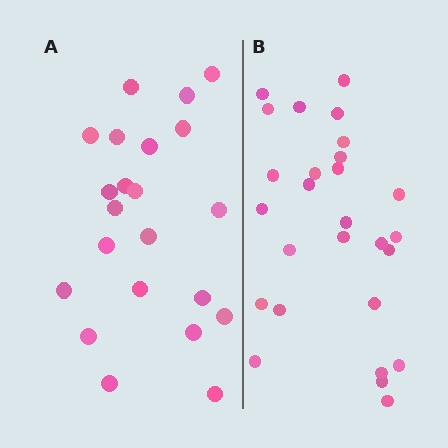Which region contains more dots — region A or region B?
Region B (the right region) has more dots.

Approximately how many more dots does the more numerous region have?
Region B has about 5 more dots than region A.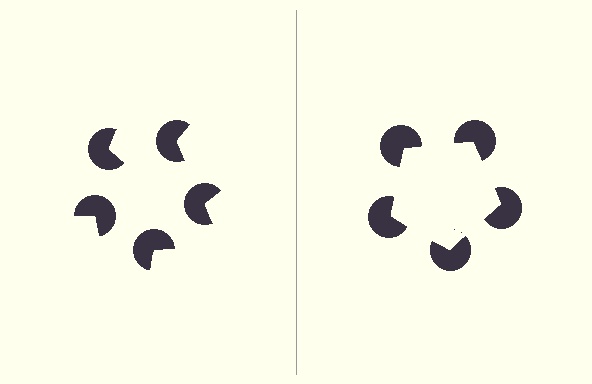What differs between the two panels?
The pac-man discs are positioned identically on both sides; only the wedge orientations differ. On the right they align to a pentagon; on the left they are misaligned.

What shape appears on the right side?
An illusory pentagon.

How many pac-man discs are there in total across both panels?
10 — 5 on each side.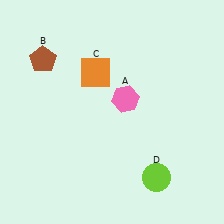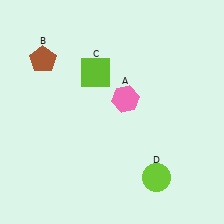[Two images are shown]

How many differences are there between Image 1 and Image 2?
There is 1 difference between the two images.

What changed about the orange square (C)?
In Image 1, C is orange. In Image 2, it changed to lime.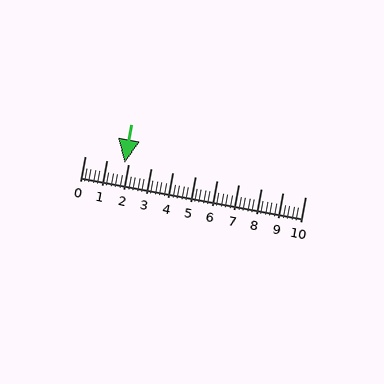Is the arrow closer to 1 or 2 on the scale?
The arrow is closer to 2.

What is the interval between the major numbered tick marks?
The major tick marks are spaced 1 units apart.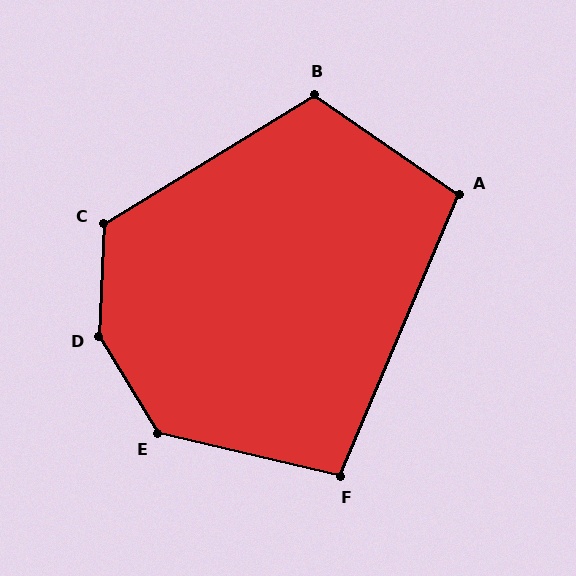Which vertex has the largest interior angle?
D, at approximately 146 degrees.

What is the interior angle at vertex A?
Approximately 102 degrees (obtuse).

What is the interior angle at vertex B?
Approximately 114 degrees (obtuse).